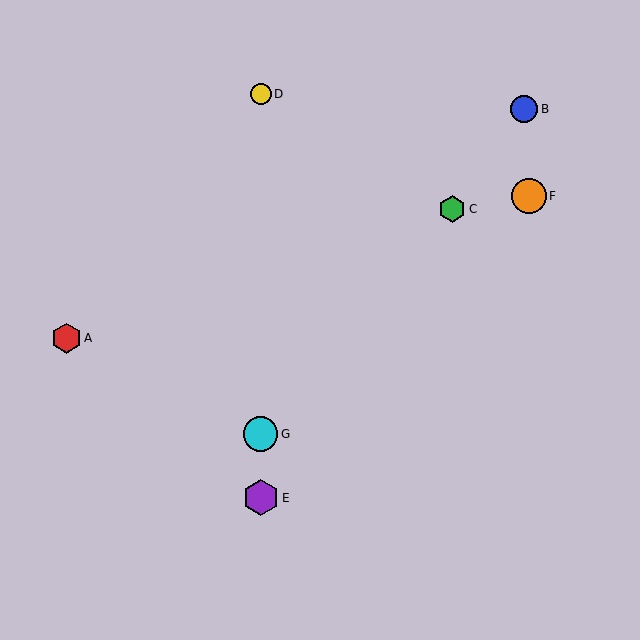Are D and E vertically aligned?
Yes, both are at x≈261.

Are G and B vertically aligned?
No, G is at x≈261 and B is at x≈524.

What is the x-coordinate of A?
Object A is at x≈67.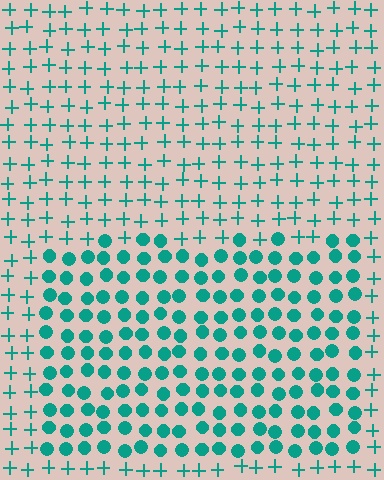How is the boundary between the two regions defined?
The boundary is defined by a change in element shape: circles inside vs. plus signs outside. All elements share the same color and spacing.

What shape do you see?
I see a rectangle.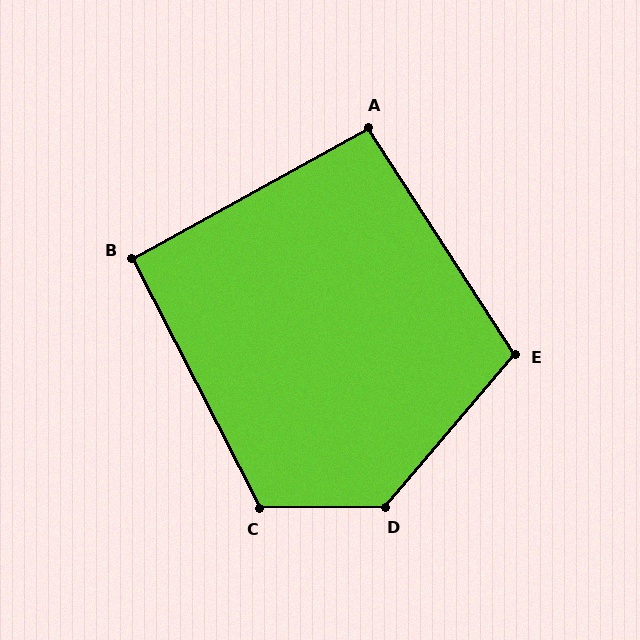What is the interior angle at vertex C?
Approximately 116 degrees (obtuse).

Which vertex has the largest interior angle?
D, at approximately 131 degrees.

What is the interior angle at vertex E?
Approximately 107 degrees (obtuse).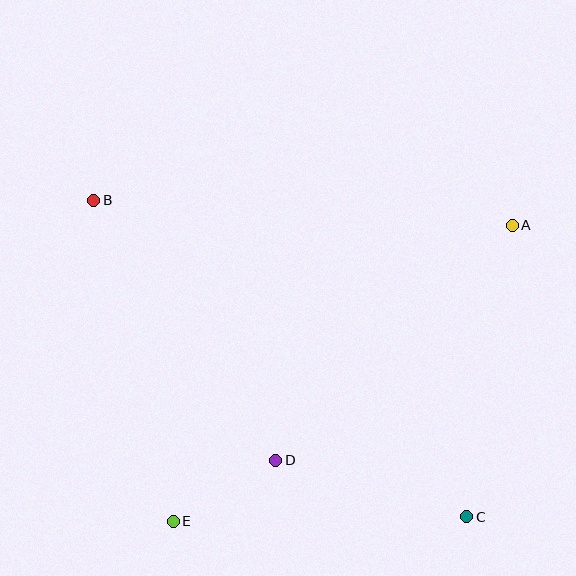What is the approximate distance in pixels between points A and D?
The distance between A and D is approximately 333 pixels.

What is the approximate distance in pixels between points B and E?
The distance between B and E is approximately 331 pixels.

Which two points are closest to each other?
Points D and E are closest to each other.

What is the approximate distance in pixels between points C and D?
The distance between C and D is approximately 199 pixels.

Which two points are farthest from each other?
Points B and C are farthest from each other.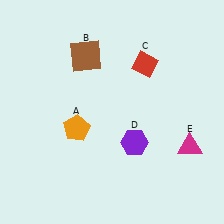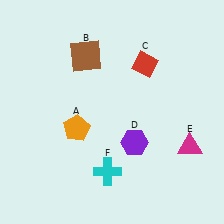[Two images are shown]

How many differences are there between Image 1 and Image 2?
There is 1 difference between the two images.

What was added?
A cyan cross (F) was added in Image 2.